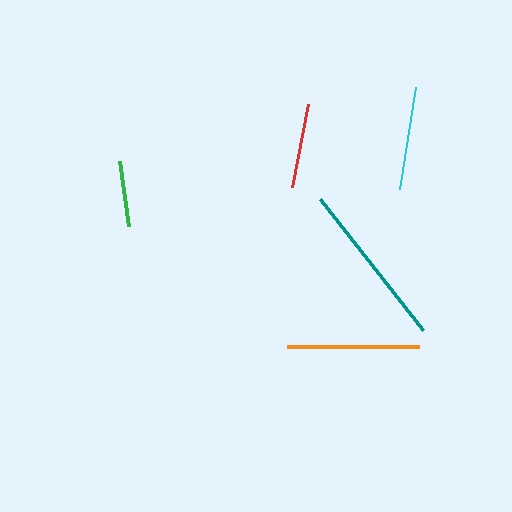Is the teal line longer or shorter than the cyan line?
The teal line is longer than the cyan line.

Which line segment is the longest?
The teal line is the longest at approximately 167 pixels.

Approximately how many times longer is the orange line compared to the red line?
The orange line is approximately 1.6 times the length of the red line.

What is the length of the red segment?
The red segment is approximately 84 pixels long.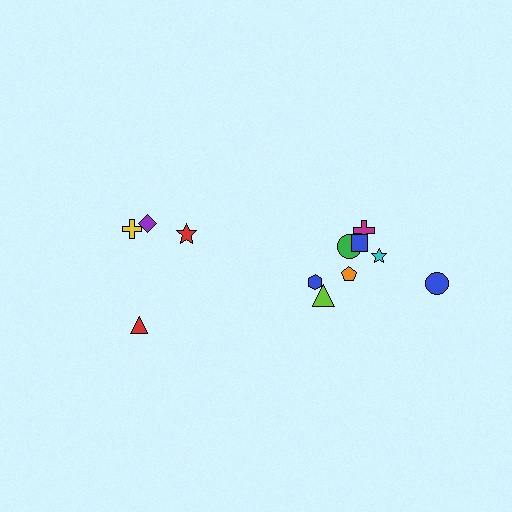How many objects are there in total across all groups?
There are 12 objects.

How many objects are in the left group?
There are 4 objects.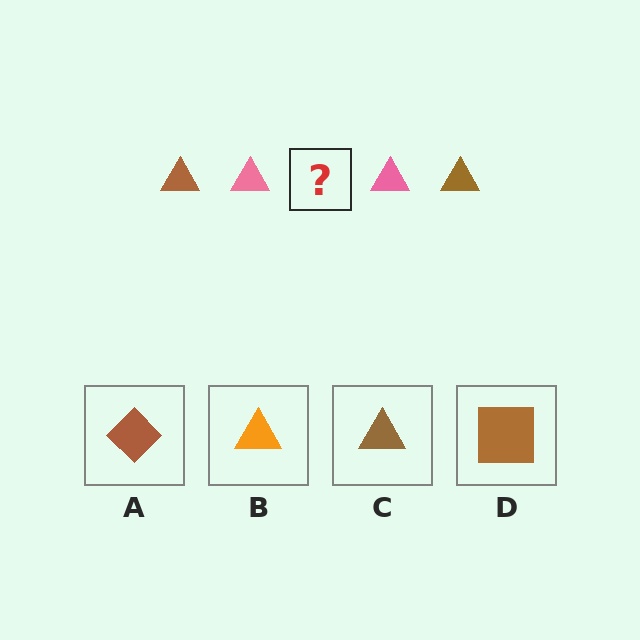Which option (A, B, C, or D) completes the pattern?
C.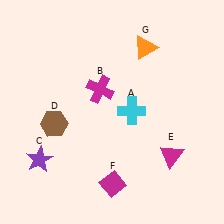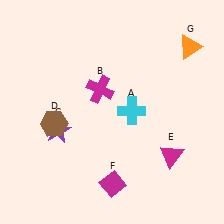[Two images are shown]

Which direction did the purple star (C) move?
The purple star (C) moved up.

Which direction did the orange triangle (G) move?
The orange triangle (G) moved right.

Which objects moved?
The objects that moved are: the purple star (C), the orange triangle (G).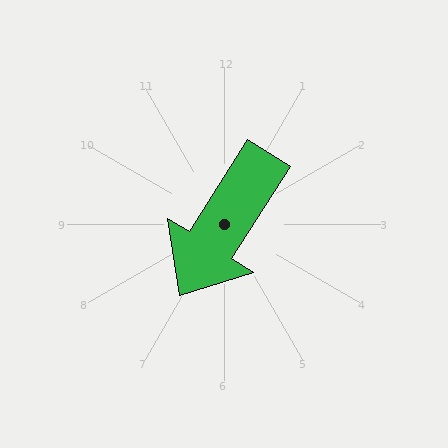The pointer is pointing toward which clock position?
Roughly 7 o'clock.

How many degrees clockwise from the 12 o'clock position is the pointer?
Approximately 212 degrees.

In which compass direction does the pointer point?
Southwest.